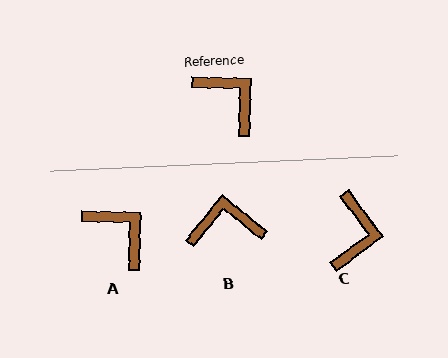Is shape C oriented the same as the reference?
No, it is off by about 52 degrees.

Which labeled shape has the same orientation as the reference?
A.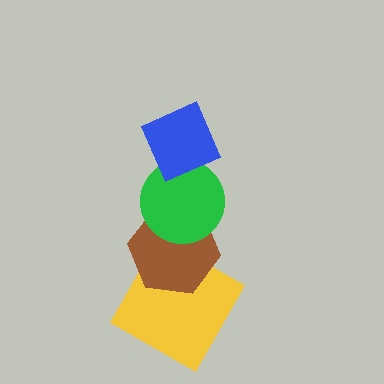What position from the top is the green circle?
The green circle is 2nd from the top.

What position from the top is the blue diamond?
The blue diamond is 1st from the top.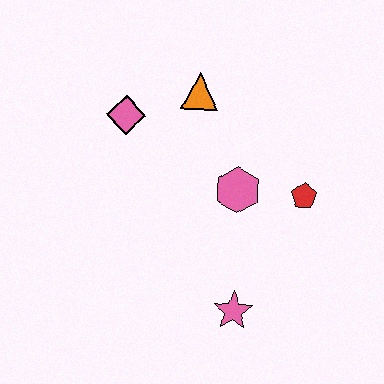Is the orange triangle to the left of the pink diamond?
No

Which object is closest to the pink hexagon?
The red pentagon is closest to the pink hexagon.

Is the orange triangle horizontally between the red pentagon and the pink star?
No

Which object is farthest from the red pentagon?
The pink diamond is farthest from the red pentagon.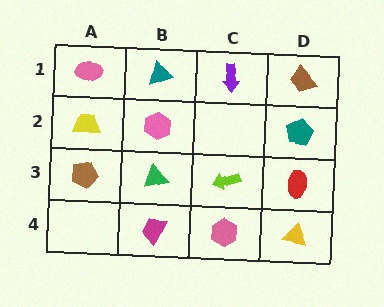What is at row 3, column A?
A brown pentagon.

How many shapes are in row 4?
3 shapes.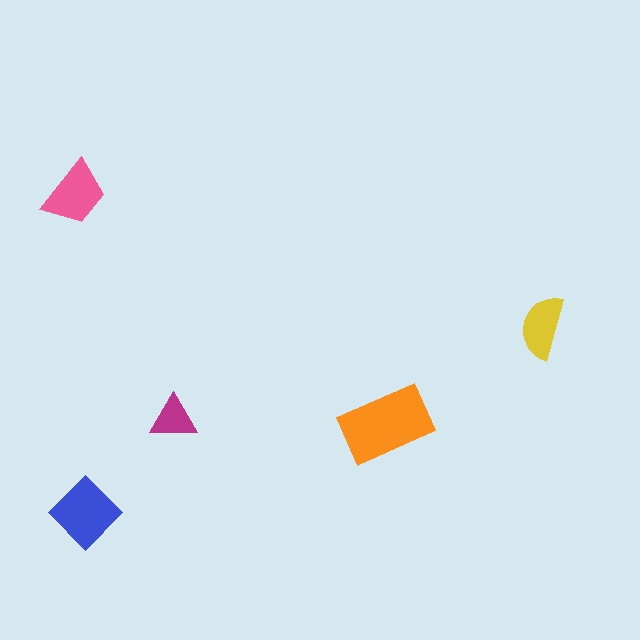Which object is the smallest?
The magenta triangle.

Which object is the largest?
The orange rectangle.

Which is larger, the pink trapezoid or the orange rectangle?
The orange rectangle.